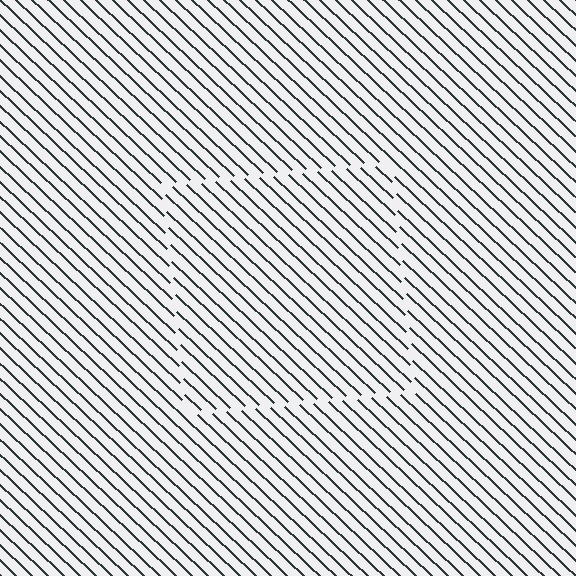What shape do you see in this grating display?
An illusory square. The interior of the shape contains the same grating, shifted by half a period — the contour is defined by the phase discontinuity where line-ends from the inner and outer gratings abut.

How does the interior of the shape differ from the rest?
The interior of the shape contains the same grating, shifted by half a period — the contour is defined by the phase discontinuity where line-ends from the inner and outer gratings abut.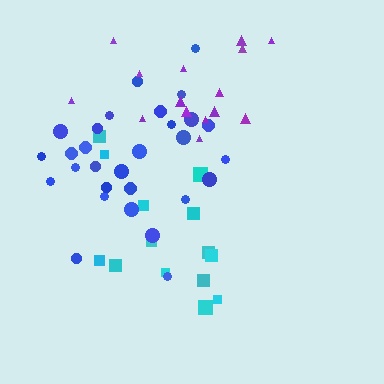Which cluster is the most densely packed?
Blue.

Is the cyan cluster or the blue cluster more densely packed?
Blue.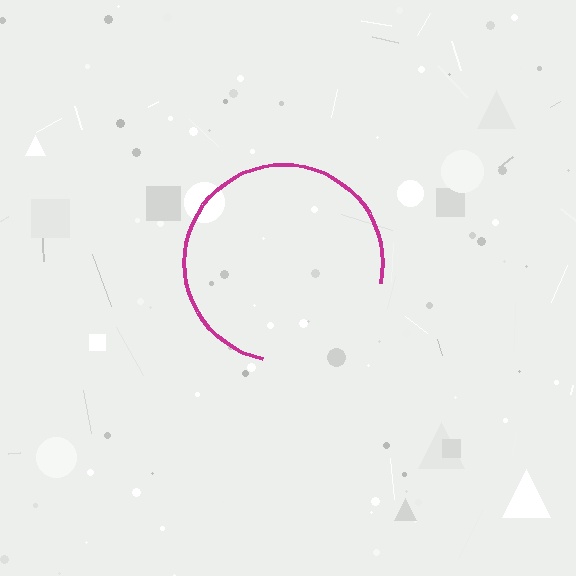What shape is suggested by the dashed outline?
The dashed outline suggests a circle.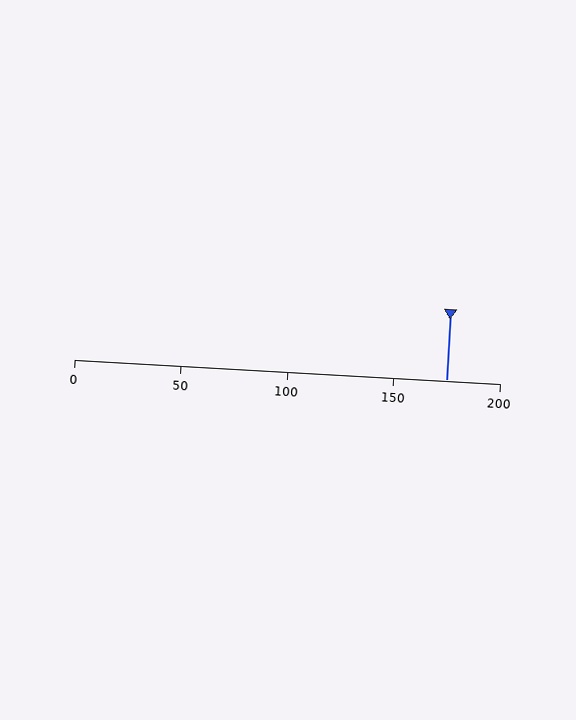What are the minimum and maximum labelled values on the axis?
The axis runs from 0 to 200.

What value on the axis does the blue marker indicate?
The marker indicates approximately 175.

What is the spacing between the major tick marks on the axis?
The major ticks are spaced 50 apart.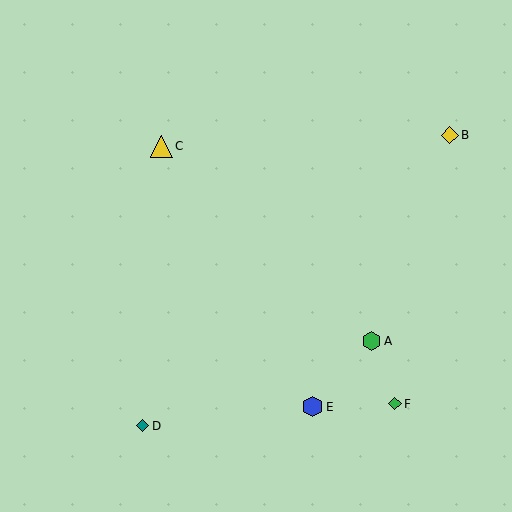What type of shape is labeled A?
Shape A is a green hexagon.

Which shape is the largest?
The yellow triangle (labeled C) is the largest.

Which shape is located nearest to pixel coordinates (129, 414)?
The teal diamond (labeled D) at (143, 426) is nearest to that location.